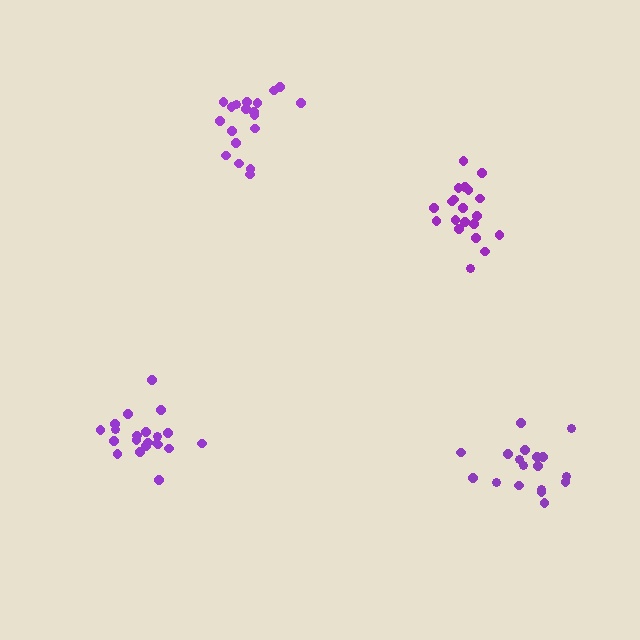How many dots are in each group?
Group 1: 19 dots, Group 2: 20 dots, Group 3: 18 dots, Group 4: 21 dots (78 total).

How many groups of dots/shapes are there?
There are 4 groups.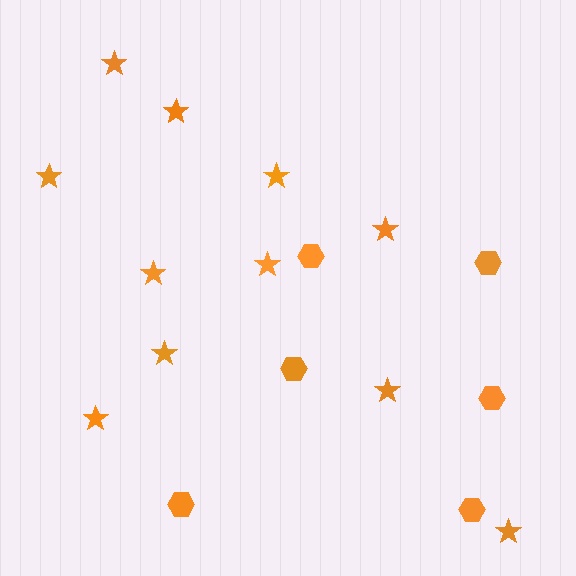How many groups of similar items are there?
There are 2 groups: one group of hexagons (6) and one group of stars (11).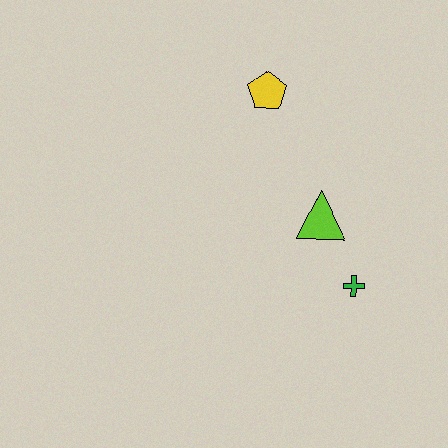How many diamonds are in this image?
There are no diamonds.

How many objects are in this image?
There are 3 objects.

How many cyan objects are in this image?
There are no cyan objects.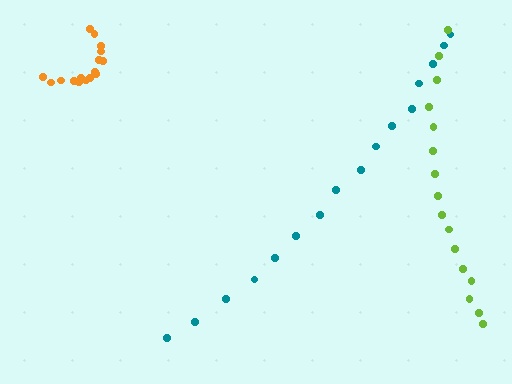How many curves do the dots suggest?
There are 3 distinct paths.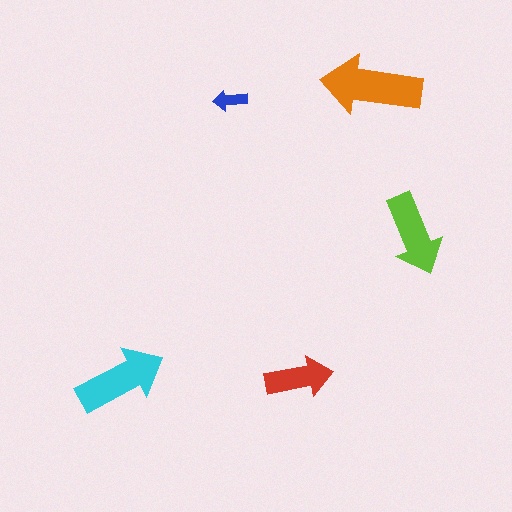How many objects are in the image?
There are 5 objects in the image.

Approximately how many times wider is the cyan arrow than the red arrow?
About 1.5 times wider.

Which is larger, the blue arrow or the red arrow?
The red one.